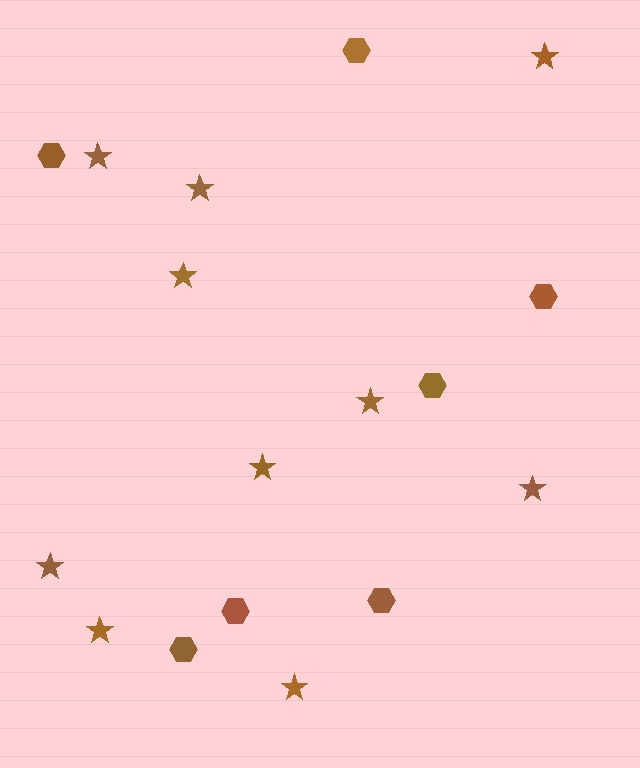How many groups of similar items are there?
There are 2 groups: one group of hexagons (7) and one group of stars (10).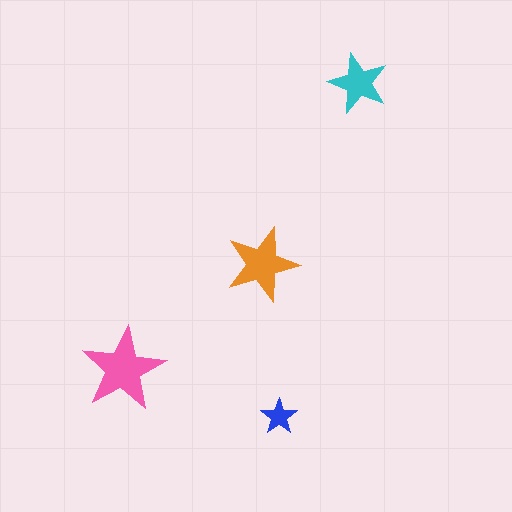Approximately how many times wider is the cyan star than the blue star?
About 1.5 times wider.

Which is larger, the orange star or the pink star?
The pink one.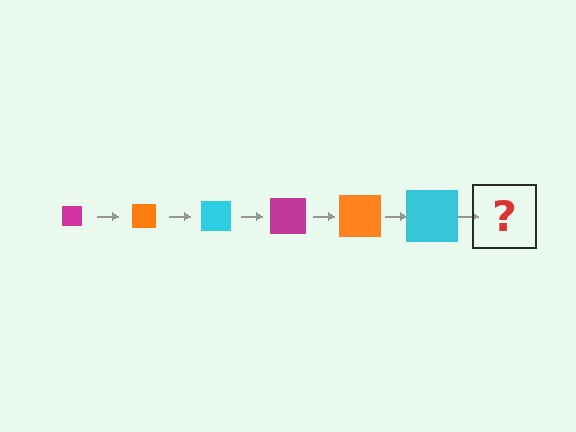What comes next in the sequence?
The next element should be a magenta square, larger than the previous one.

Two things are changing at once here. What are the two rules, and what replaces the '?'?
The two rules are that the square grows larger each step and the color cycles through magenta, orange, and cyan. The '?' should be a magenta square, larger than the previous one.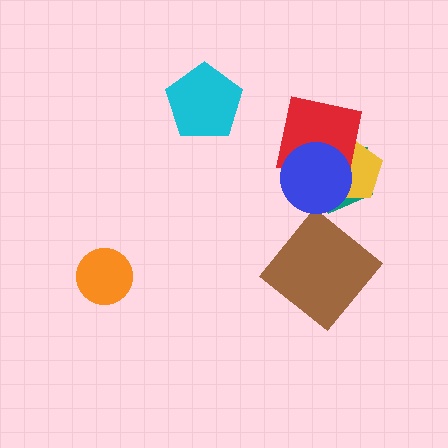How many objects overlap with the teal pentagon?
3 objects overlap with the teal pentagon.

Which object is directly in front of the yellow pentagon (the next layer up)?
The red square is directly in front of the yellow pentagon.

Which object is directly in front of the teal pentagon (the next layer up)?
The yellow pentagon is directly in front of the teal pentagon.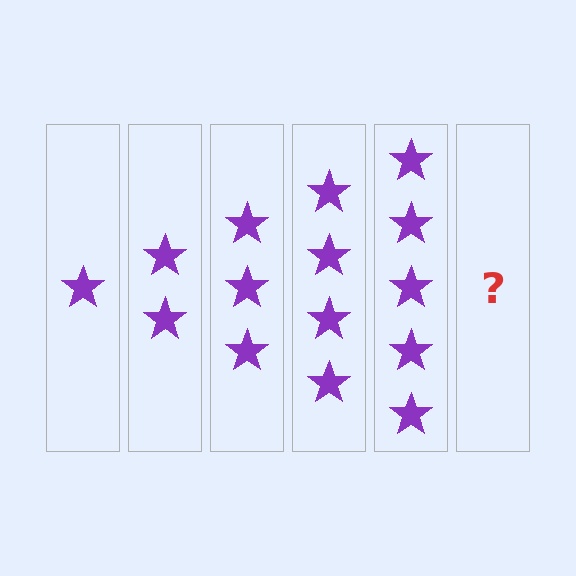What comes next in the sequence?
The next element should be 6 stars.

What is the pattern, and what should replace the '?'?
The pattern is that each step adds one more star. The '?' should be 6 stars.